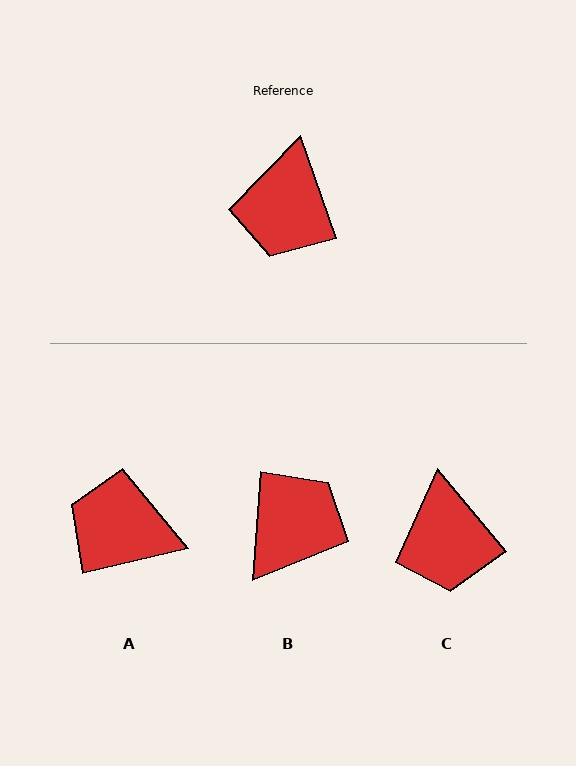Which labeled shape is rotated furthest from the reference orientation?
B, about 156 degrees away.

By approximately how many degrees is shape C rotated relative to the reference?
Approximately 20 degrees counter-clockwise.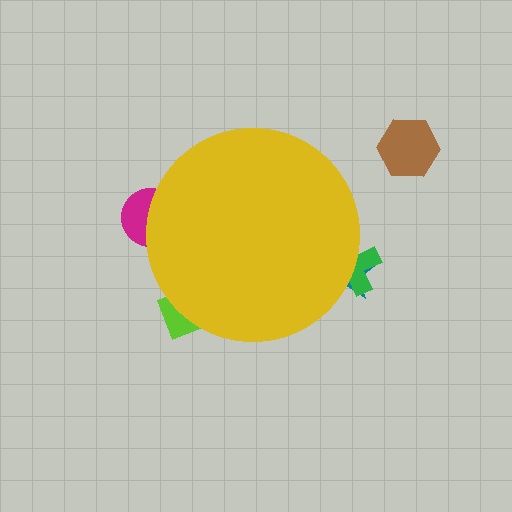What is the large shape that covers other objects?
A yellow circle.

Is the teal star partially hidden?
Yes, the teal star is partially hidden behind the yellow circle.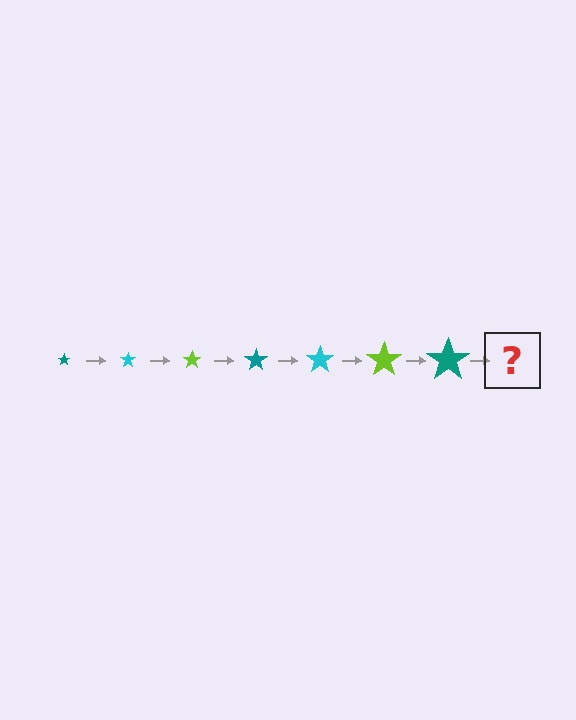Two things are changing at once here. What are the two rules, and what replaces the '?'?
The two rules are that the star grows larger each step and the color cycles through teal, cyan, and lime. The '?' should be a cyan star, larger than the previous one.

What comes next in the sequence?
The next element should be a cyan star, larger than the previous one.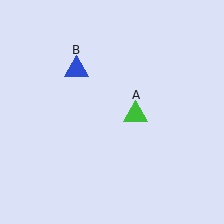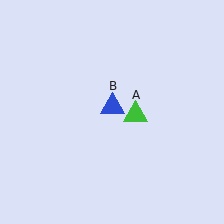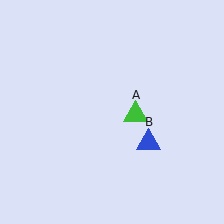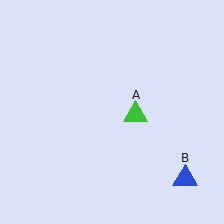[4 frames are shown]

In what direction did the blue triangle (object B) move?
The blue triangle (object B) moved down and to the right.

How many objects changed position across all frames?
1 object changed position: blue triangle (object B).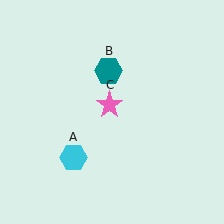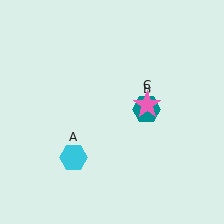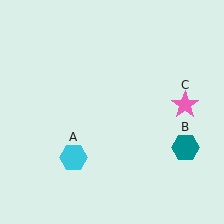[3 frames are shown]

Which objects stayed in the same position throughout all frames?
Cyan hexagon (object A) remained stationary.